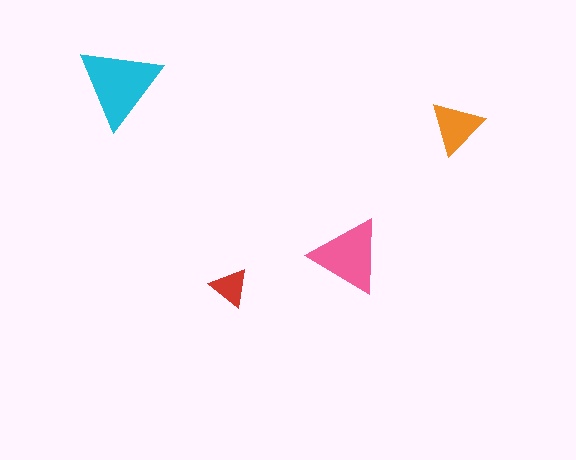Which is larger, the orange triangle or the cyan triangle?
The cyan one.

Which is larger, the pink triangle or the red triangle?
The pink one.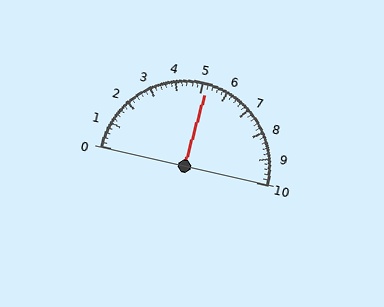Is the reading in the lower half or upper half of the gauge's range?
The reading is in the upper half of the range (0 to 10).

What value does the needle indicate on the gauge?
The needle indicates approximately 5.2.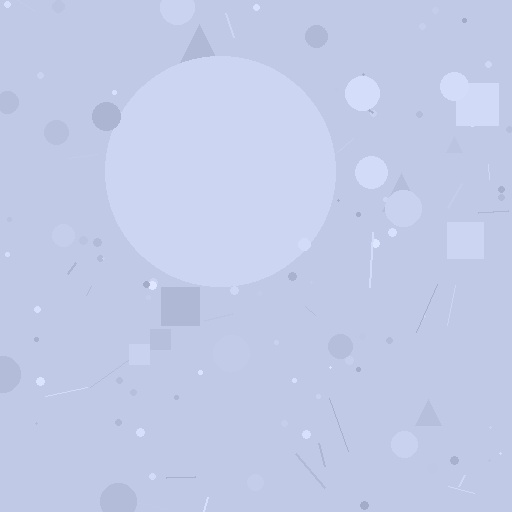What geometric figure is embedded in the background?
A circle is embedded in the background.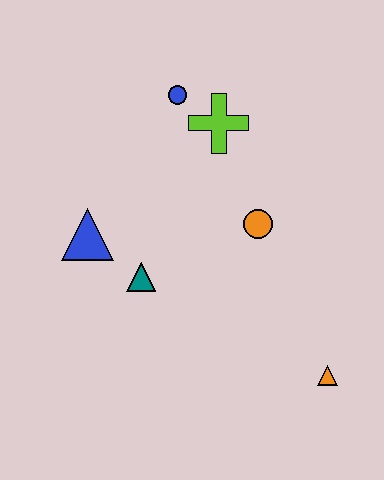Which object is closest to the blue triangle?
The teal triangle is closest to the blue triangle.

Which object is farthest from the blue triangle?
The orange triangle is farthest from the blue triangle.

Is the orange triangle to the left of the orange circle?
No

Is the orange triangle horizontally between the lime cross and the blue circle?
No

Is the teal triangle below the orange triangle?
No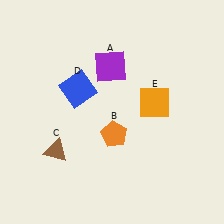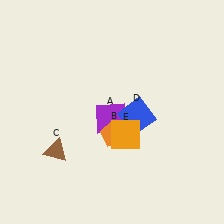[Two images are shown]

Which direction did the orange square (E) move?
The orange square (E) moved down.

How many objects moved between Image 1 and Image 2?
3 objects moved between the two images.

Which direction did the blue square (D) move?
The blue square (D) moved right.